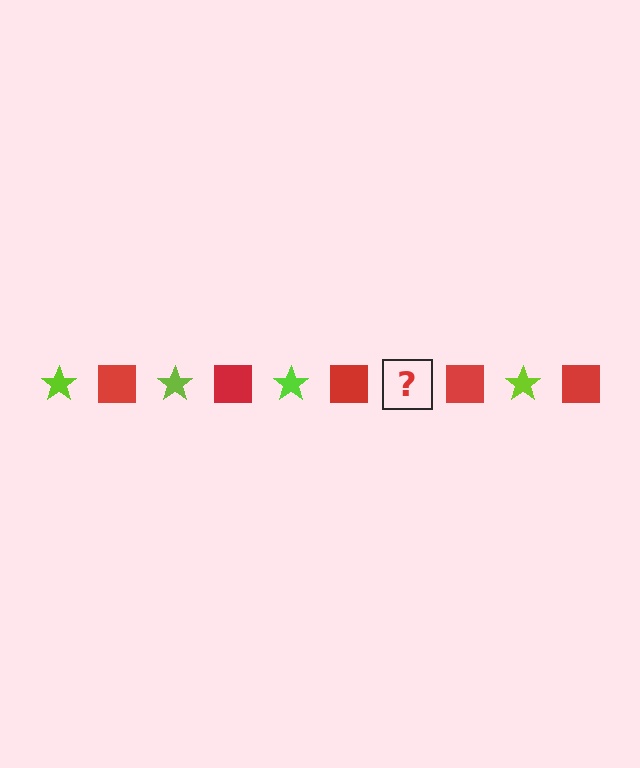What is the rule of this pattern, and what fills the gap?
The rule is that the pattern alternates between lime star and red square. The gap should be filled with a lime star.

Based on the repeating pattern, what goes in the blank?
The blank should be a lime star.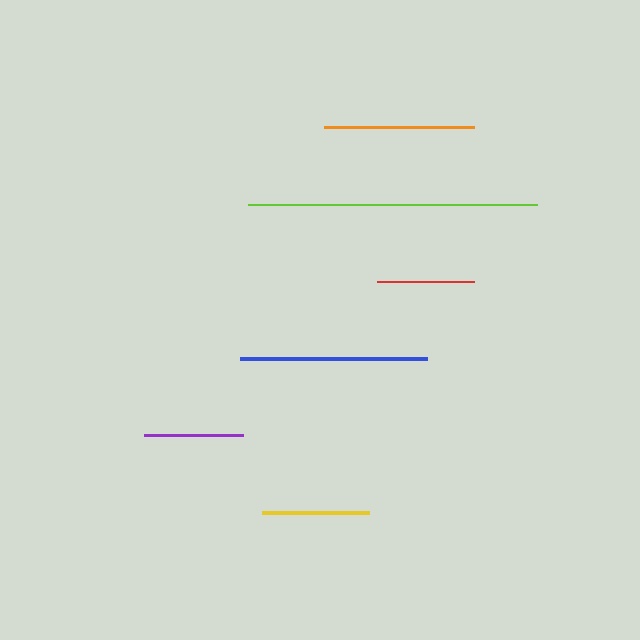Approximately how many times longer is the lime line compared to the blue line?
The lime line is approximately 1.5 times the length of the blue line.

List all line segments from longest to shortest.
From longest to shortest: lime, blue, orange, yellow, purple, red.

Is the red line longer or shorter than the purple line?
The purple line is longer than the red line.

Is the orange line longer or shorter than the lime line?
The lime line is longer than the orange line.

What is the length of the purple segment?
The purple segment is approximately 99 pixels long.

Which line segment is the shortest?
The red line is the shortest at approximately 97 pixels.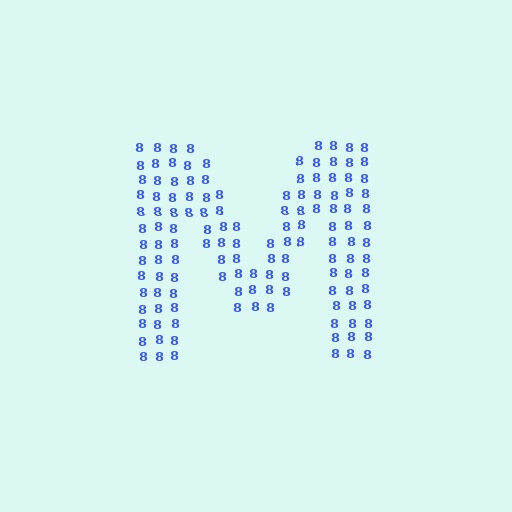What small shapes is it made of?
It is made of small digit 8's.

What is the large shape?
The large shape is the letter M.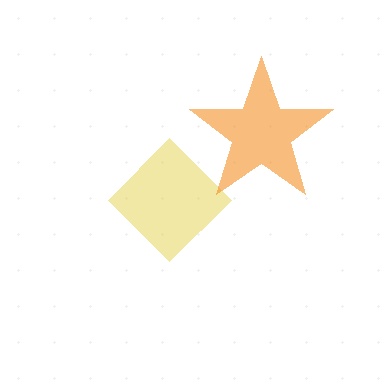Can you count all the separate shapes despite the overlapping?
Yes, there are 2 separate shapes.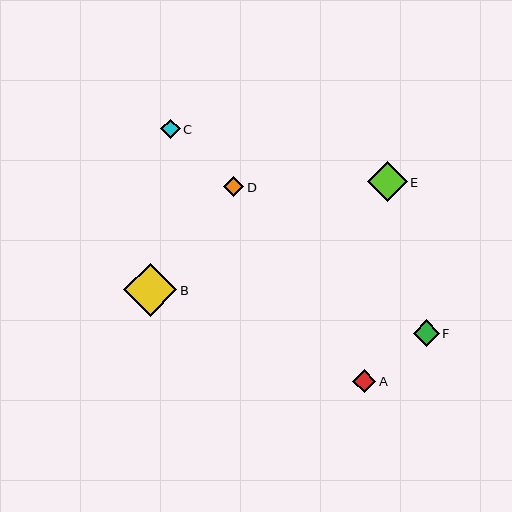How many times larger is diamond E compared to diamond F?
Diamond E is approximately 1.5 times the size of diamond F.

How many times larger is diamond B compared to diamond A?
Diamond B is approximately 2.3 times the size of diamond A.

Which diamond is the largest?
Diamond B is the largest with a size of approximately 53 pixels.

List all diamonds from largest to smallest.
From largest to smallest: B, E, F, A, D, C.